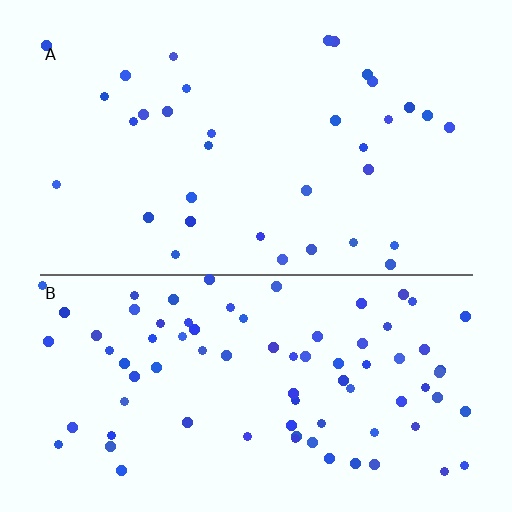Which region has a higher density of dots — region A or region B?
B (the bottom).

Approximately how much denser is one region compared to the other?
Approximately 2.4× — region B over region A.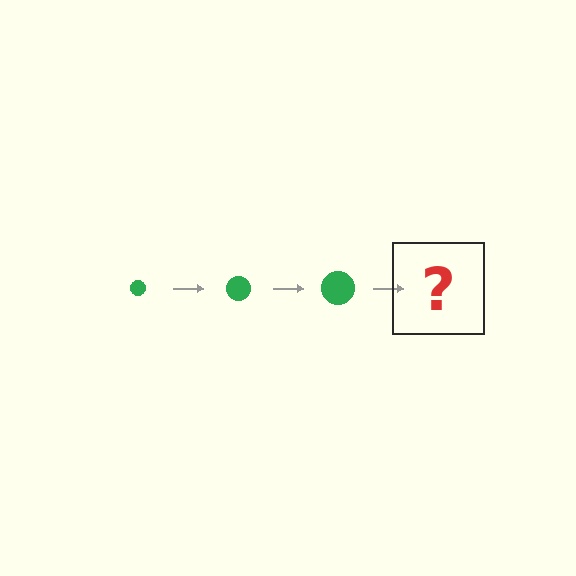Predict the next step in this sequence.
The next step is a green circle, larger than the previous one.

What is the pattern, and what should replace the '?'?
The pattern is that the circle gets progressively larger each step. The '?' should be a green circle, larger than the previous one.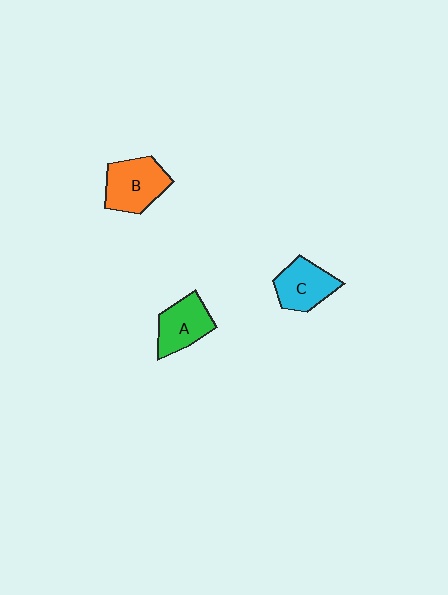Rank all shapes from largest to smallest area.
From largest to smallest: B (orange), C (cyan), A (green).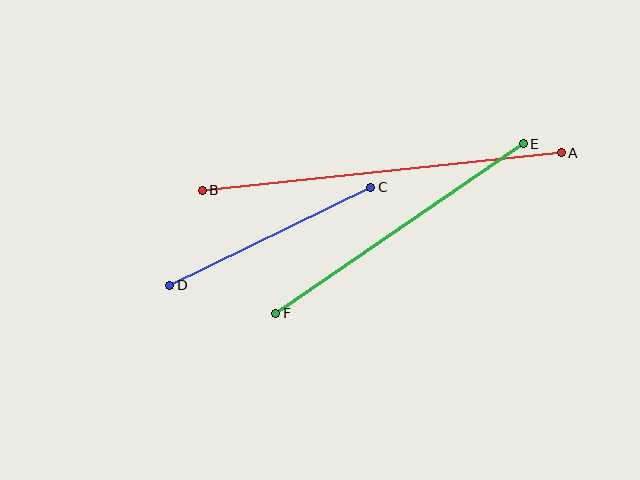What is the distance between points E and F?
The distance is approximately 300 pixels.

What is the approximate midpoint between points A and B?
The midpoint is at approximately (382, 172) pixels.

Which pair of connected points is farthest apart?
Points A and B are farthest apart.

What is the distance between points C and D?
The distance is approximately 224 pixels.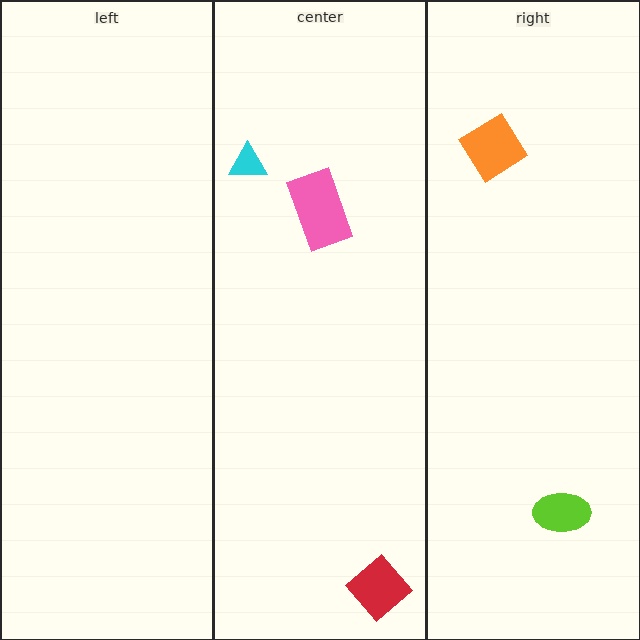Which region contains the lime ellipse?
The right region.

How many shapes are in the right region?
2.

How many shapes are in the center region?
3.